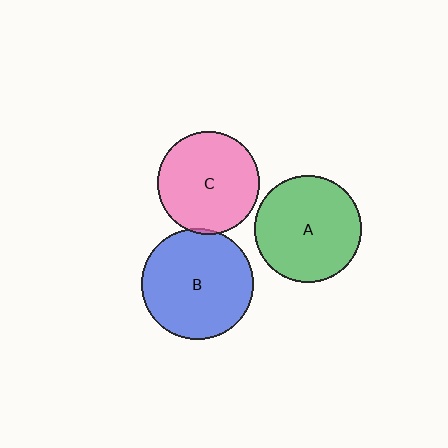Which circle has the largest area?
Circle B (blue).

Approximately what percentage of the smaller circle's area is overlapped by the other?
Approximately 5%.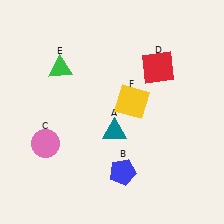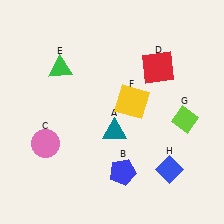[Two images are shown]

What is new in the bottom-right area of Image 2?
A lime diamond (G) was added in the bottom-right area of Image 2.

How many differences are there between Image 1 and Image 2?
There are 2 differences between the two images.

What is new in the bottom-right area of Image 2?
A blue diamond (H) was added in the bottom-right area of Image 2.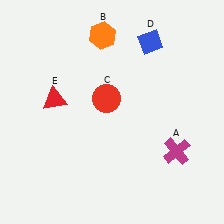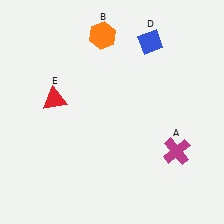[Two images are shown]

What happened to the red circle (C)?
The red circle (C) was removed in Image 2. It was in the top-left area of Image 1.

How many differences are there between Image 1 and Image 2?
There is 1 difference between the two images.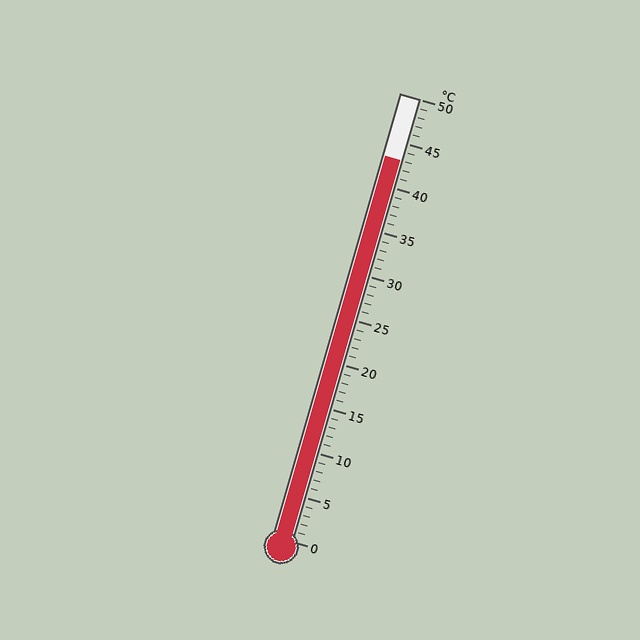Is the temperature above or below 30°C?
The temperature is above 30°C.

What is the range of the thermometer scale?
The thermometer scale ranges from 0°C to 50°C.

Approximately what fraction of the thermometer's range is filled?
The thermometer is filled to approximately 85% of its range.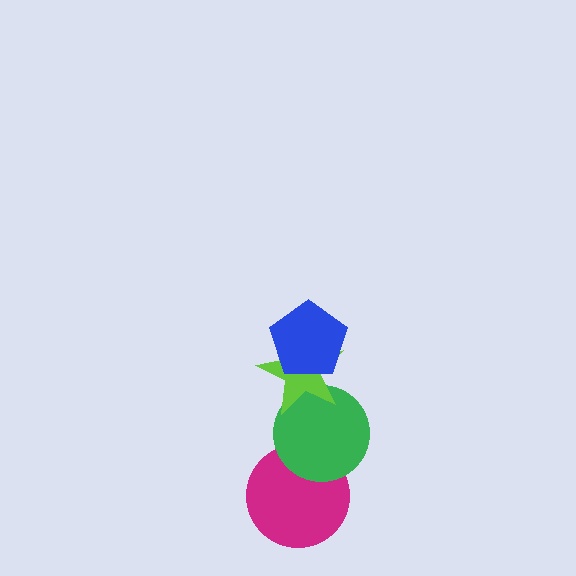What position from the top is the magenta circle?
The magenta circle is 4th from the top.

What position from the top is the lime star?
The lime star is 2nd from the top.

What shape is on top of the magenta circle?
The green circle is on top of the magenta circle.